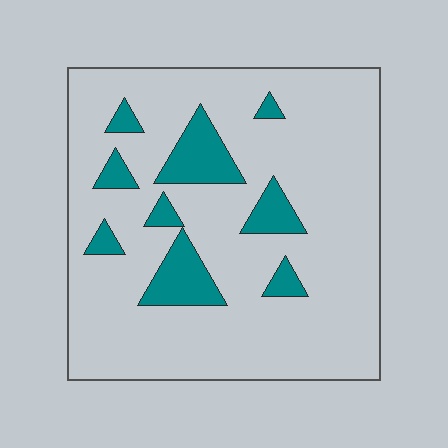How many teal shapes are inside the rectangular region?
9.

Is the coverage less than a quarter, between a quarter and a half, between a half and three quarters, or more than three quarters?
Less than a quarter.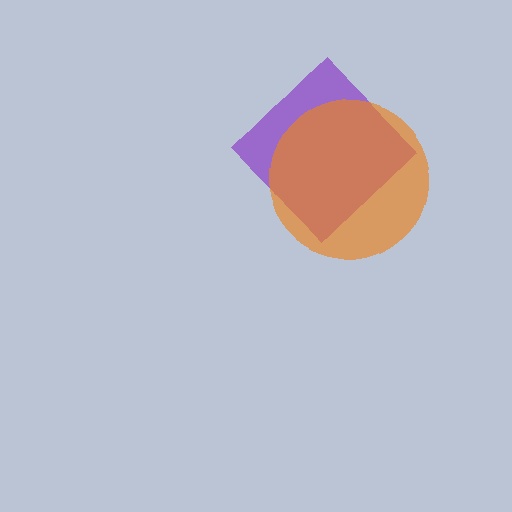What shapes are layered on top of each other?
The layered shapes are: a purple diamond, an orange circle.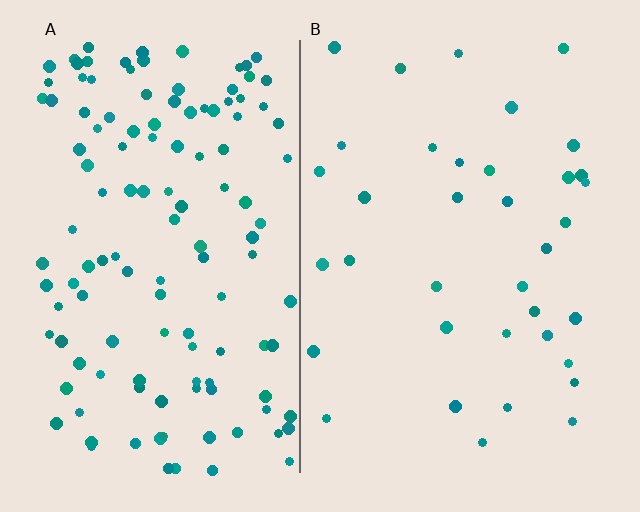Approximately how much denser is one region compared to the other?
Approximately 3.5× — region A over region B.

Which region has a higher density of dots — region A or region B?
A (the left).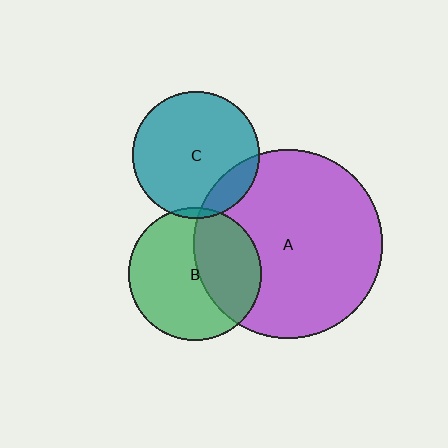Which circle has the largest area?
Circle A (purple).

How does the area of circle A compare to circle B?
Approximately 2.0 times.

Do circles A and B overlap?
Yes.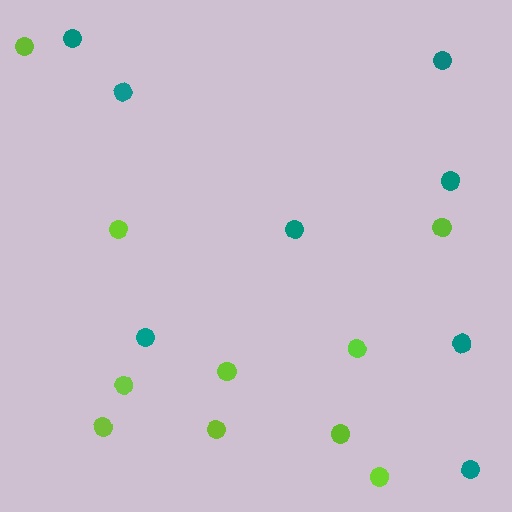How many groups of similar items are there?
There are 2 groups: one group of teal circles (8) and one group of lime circles (10).